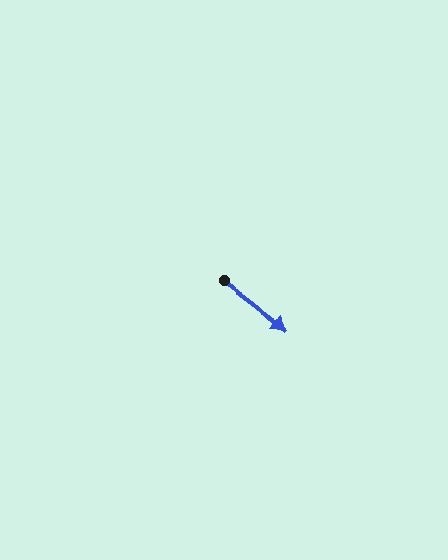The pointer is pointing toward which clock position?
Roughly 4 o'clock.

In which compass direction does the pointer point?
Southeast.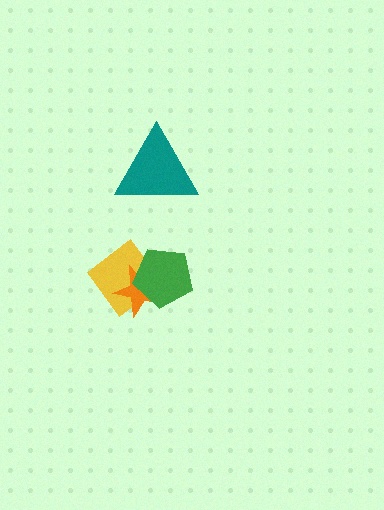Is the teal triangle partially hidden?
No, no other shape covers it.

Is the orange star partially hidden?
Yes, it is partially covered by another shape.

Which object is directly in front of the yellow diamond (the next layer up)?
The orange star is directly in front of the yellow diamond.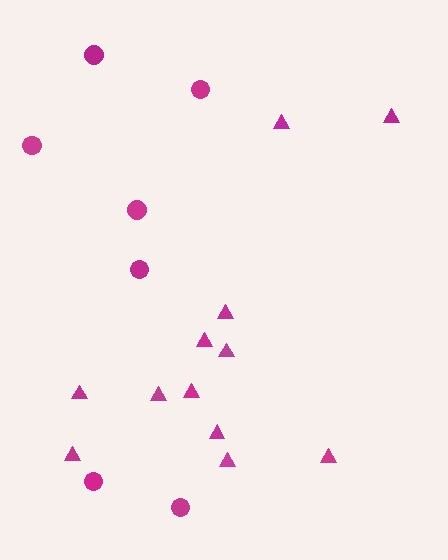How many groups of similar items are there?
There are 2 groups: one group of circles (7) and one group of triangles (12).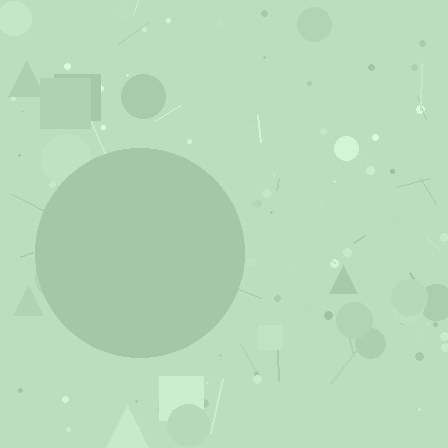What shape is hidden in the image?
A circle is hidden in the image.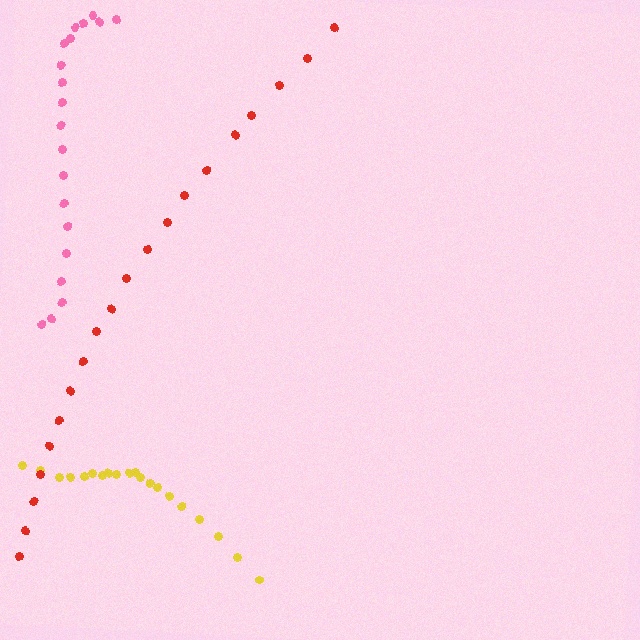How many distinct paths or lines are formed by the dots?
There are 3 distinct paths.